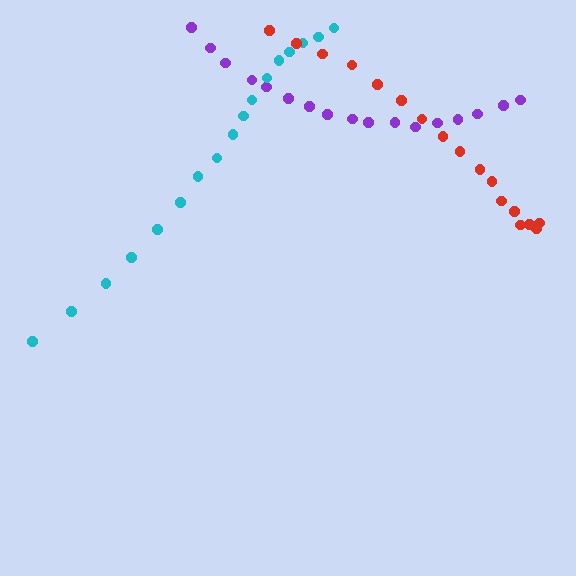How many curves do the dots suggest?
There are 3 distinct paths.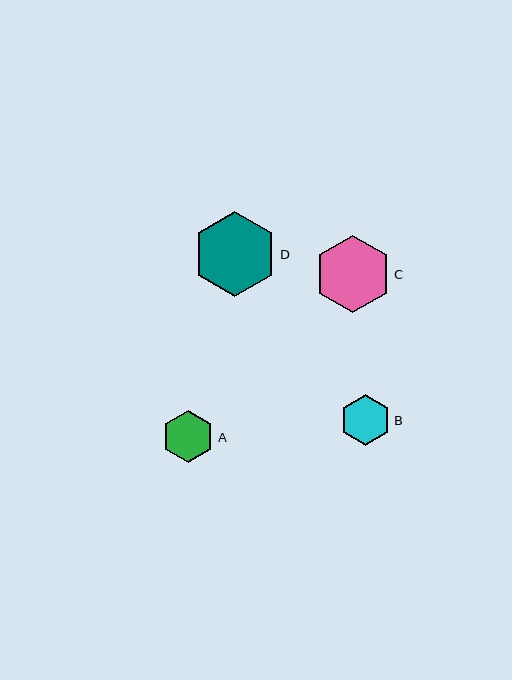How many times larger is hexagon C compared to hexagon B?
Hexagon C is approximately 1.5 times the size of hexagon B.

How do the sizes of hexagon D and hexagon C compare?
Hexagon D and hexagon C are approximately the same size.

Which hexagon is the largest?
Hexagon D is the largest with a size of approximately 85 pixels.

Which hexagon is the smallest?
Hexagon B is the smallest with a size of approximately 51 pixels.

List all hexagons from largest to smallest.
From largest to smallest: D, C, A, B.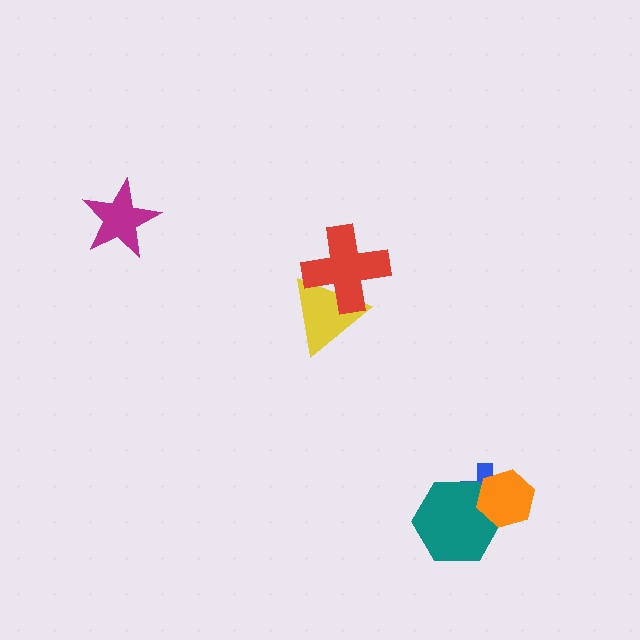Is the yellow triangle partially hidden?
Yes, it is partially covered by another shape.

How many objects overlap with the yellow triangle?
1 object overlaps with the yellow triangle.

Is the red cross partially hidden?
No, no other shape covers it.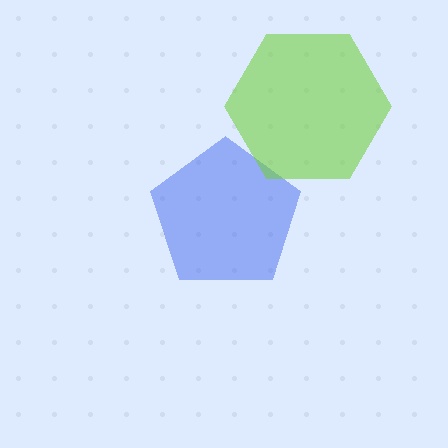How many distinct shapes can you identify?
There are 2 distinct shapes: a blue pentagon, a lime hexagon.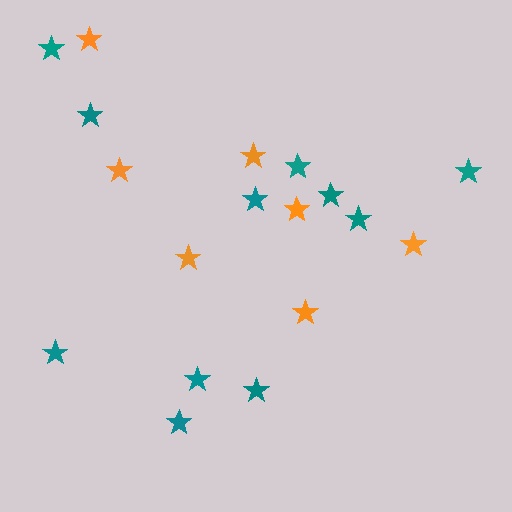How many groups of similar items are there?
There are 2 groups: one group of teal stars (11) and one group of orange stars (7).